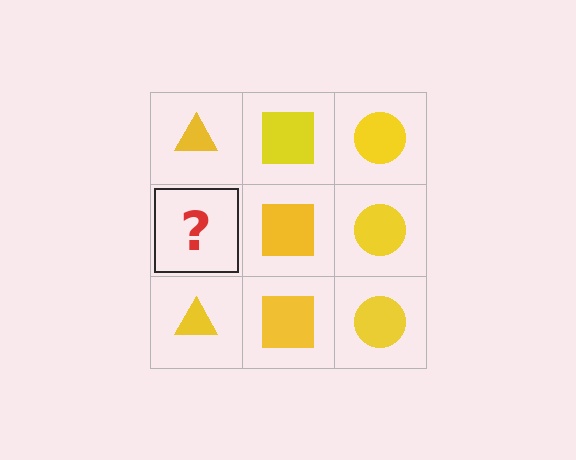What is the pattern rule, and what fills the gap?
The rule is that each column has a consistent shape. The gap should be filled with a yellow triangle.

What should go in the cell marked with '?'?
The missing cell should contain a yellow triangle.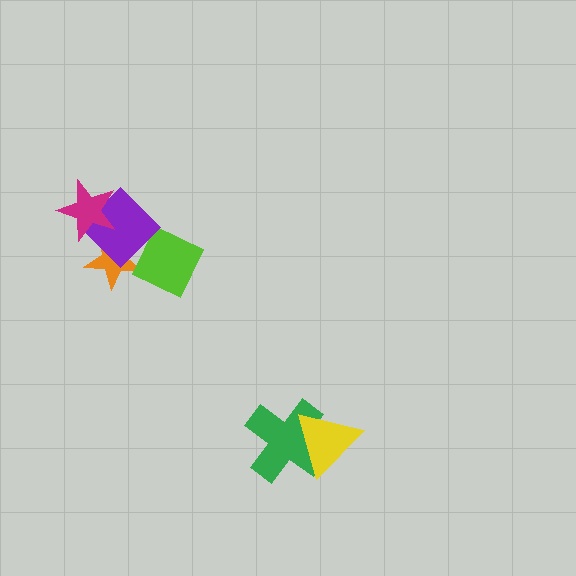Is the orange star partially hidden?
Yes, it is partially covered by another shape.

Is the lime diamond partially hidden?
Yes, it is partially covered by another shape.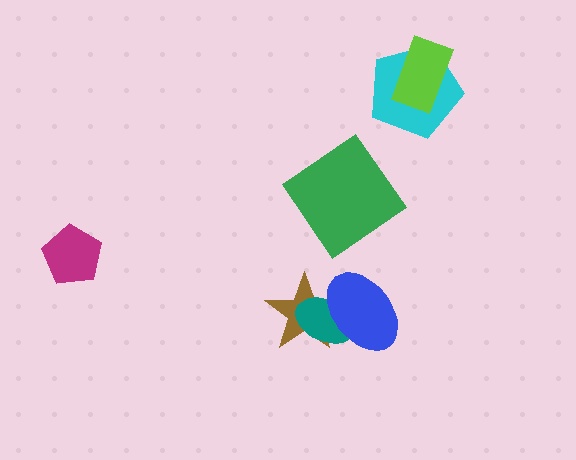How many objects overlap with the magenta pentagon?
0 objects overlap with the magenta pentagon.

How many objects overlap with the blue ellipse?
2 objects overlap with the blue ellipse.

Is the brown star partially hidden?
Yes, it is partially covered by another shape.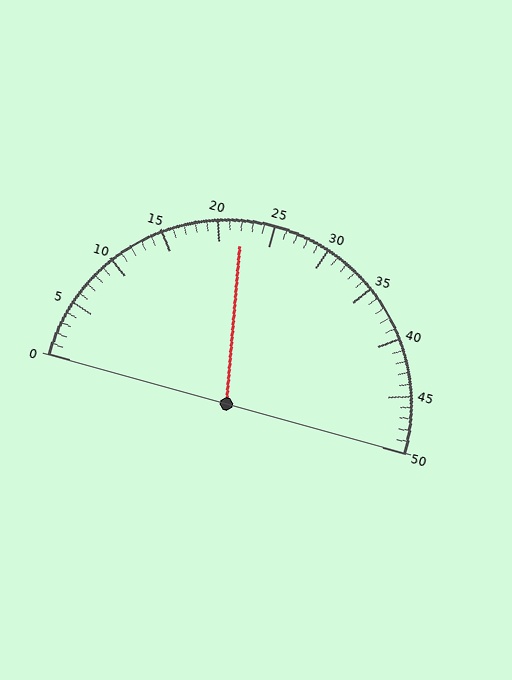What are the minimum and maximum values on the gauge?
The gauge ranges from 0 to 50.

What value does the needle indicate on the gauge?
The needle indicates approximately 22.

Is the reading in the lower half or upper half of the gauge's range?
The reading is in the lower half of the range (0 to 50).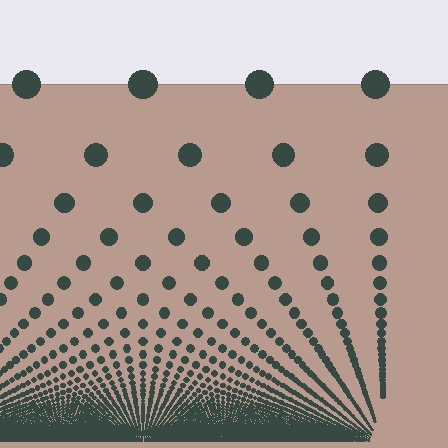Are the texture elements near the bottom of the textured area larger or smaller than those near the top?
Smaller. The gradient is inverted — elements near the bottom are smaller and denser.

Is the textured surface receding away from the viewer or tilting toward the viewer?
The surface appears to tilt toward the viewer. Texture elements get larger and sparser toward the top.